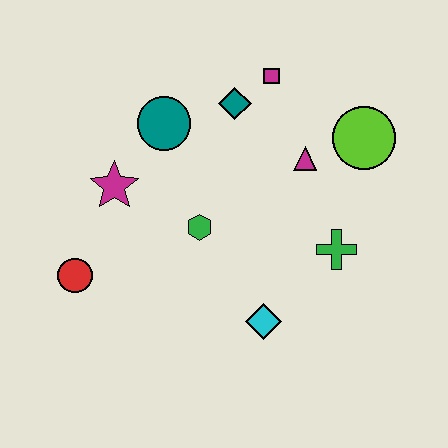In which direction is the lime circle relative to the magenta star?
The lime circle is to the right of the magenta star.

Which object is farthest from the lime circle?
The red circle is farthest from the lime circle.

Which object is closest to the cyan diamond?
The green cross is closest to the cyan diamond.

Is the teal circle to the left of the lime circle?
Yes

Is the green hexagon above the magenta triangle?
No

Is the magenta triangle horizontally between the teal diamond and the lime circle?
Yes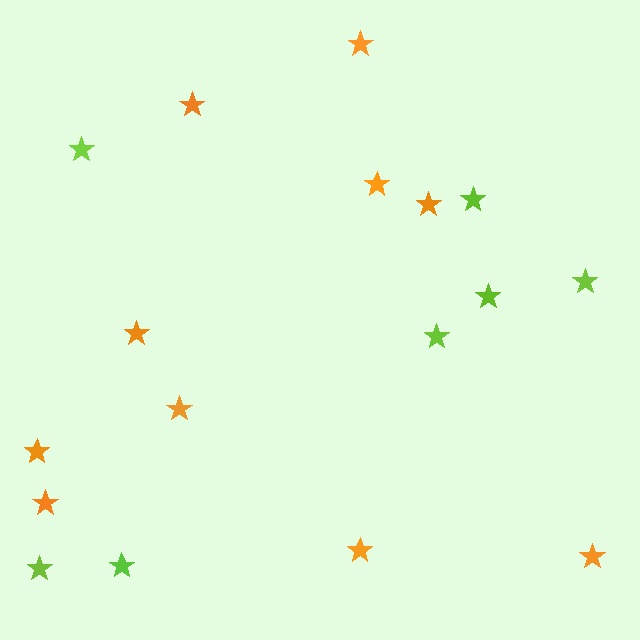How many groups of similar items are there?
There are 2 groups: one group of lime stars (7) and one group of orange stars (10).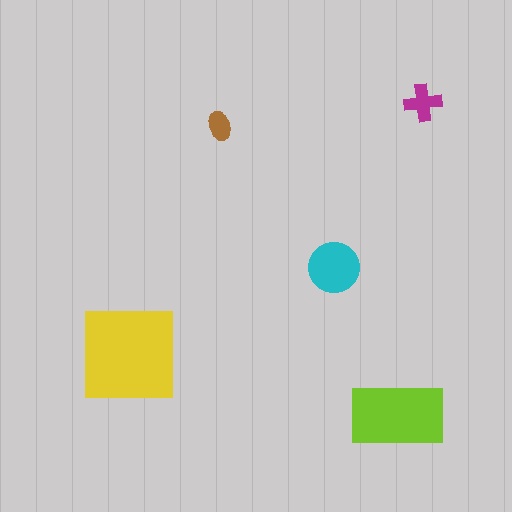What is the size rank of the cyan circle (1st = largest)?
3rd.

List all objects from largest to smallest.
The yellow square, the lime rectangle, the cyan circle, the magenta cross, the brown ellipse.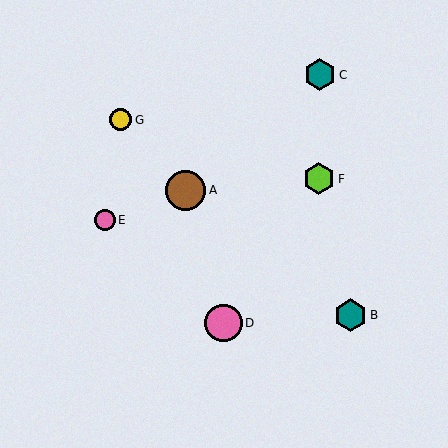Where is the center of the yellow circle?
The center of the yellow circle is at (121, 120).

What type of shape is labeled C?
Shape C is a teal hexagon.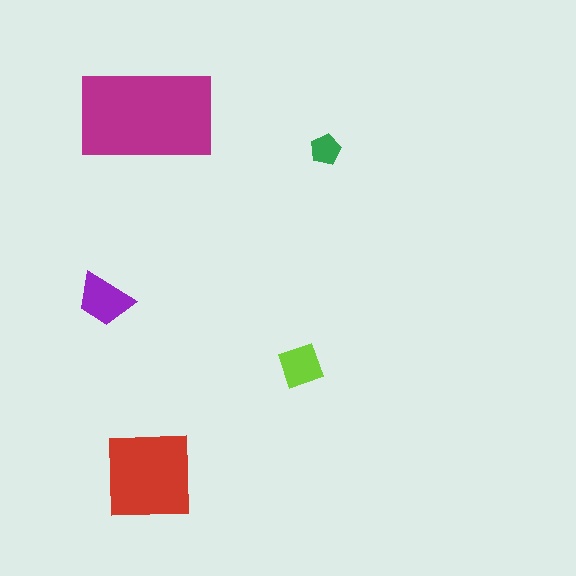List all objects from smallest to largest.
The green pentagon, the lime square, the purple trapezoid, the red square, the magenta rectangle.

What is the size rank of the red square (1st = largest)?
2nd.